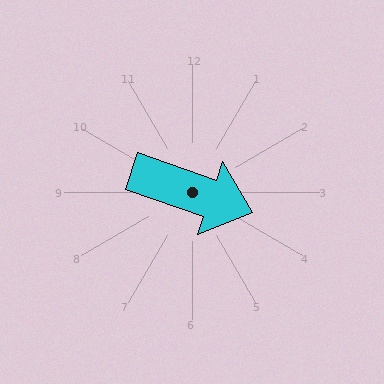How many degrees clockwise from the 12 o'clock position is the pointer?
Approximately 109 degrees.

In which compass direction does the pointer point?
East.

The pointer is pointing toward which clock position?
Roughly 4 o'clock.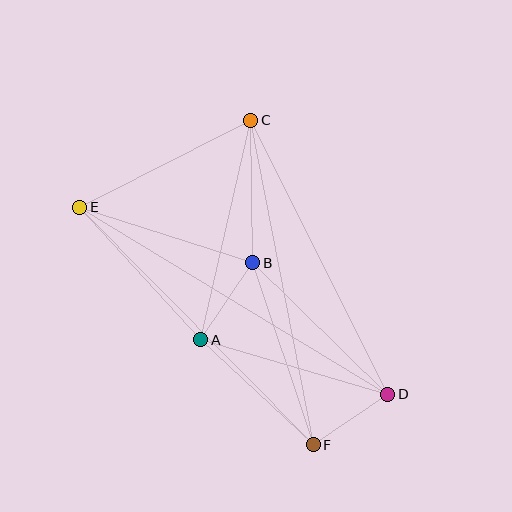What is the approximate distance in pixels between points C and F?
The distance between C and F is approximately 330 pixels.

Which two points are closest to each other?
Points D and F are closest to each other.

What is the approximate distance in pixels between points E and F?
The distance between E and F is approximately 333 pixels.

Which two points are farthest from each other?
Points D and E are farthest from each other.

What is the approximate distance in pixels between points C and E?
The distance between C and E is approximately 191 pixels.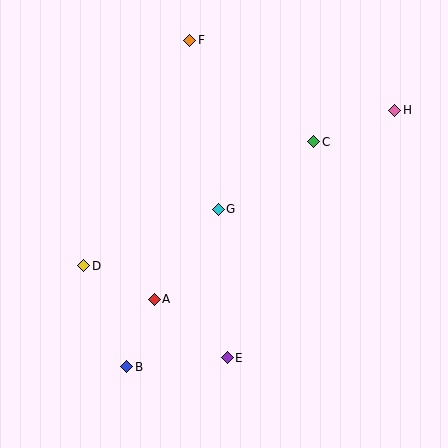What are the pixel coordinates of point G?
Point G is at (218, 209).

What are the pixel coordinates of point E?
Point E is at (227, 358).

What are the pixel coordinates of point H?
Point H is at (395, 110).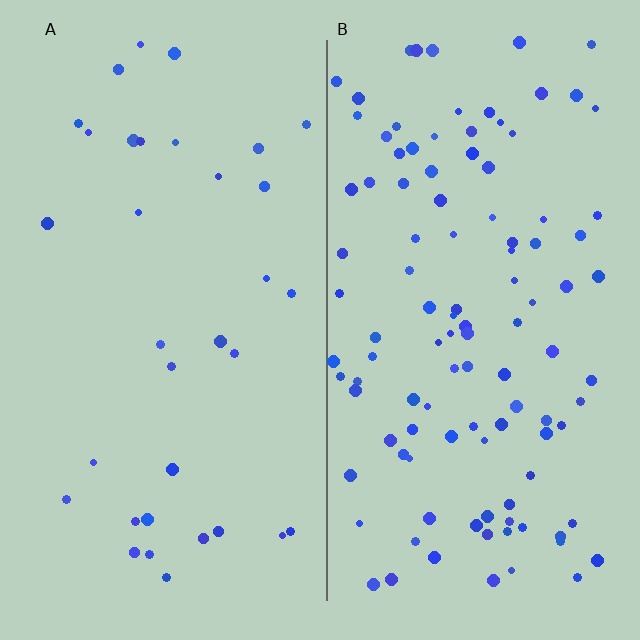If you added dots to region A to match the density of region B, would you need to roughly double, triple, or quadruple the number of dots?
Approximately triple.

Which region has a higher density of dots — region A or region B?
B (the right).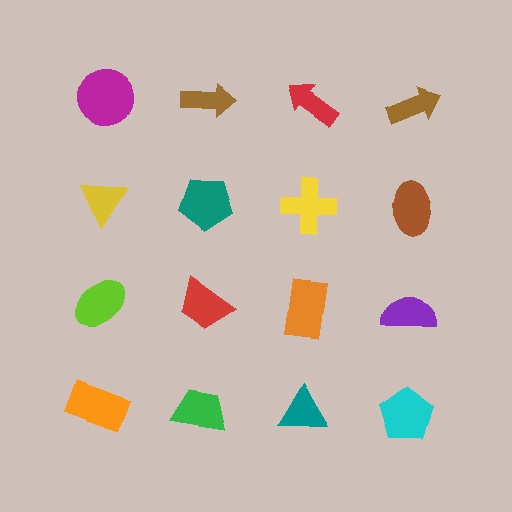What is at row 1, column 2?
A brown arrow.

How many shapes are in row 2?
4 shapes.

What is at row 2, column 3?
A yellow cross.